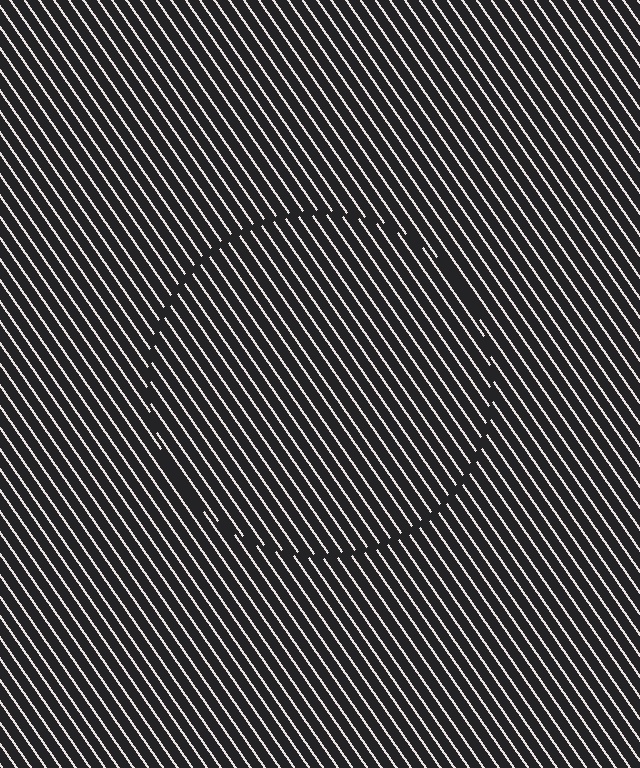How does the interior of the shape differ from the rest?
The interior of the shape contains the same grating, shifted by half a period — the contour is defined by the phase discontinuity where line-ends from the inner and outer gratings abut.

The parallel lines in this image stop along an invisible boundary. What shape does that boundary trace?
An illusory circle. The interior of the shape contains the same grating, shifted by half a period — the contour is defined by the phase discontinuity where line-ends from the inner and outer gratings abut.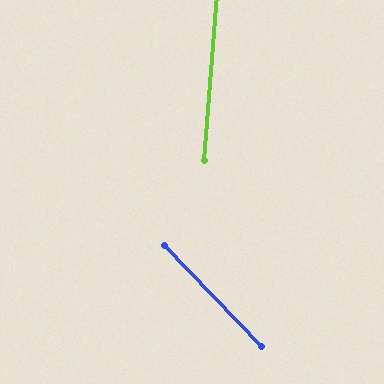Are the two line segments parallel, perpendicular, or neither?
Neither parallel nor perpendicular — they differ by about 48°.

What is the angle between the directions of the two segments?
Approximately 48 degrees.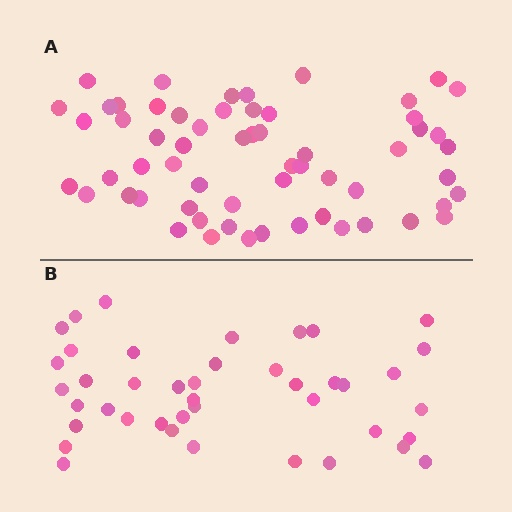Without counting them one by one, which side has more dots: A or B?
Region A (the top region) has more dots.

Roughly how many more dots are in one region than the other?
Region A has approximately 20 more dots than region B.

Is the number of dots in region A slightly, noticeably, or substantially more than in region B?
Region A has noticeably more, but not dramatically so. The ratio is roughly 1.4 to 1.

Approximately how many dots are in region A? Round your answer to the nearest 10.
About 60 dots.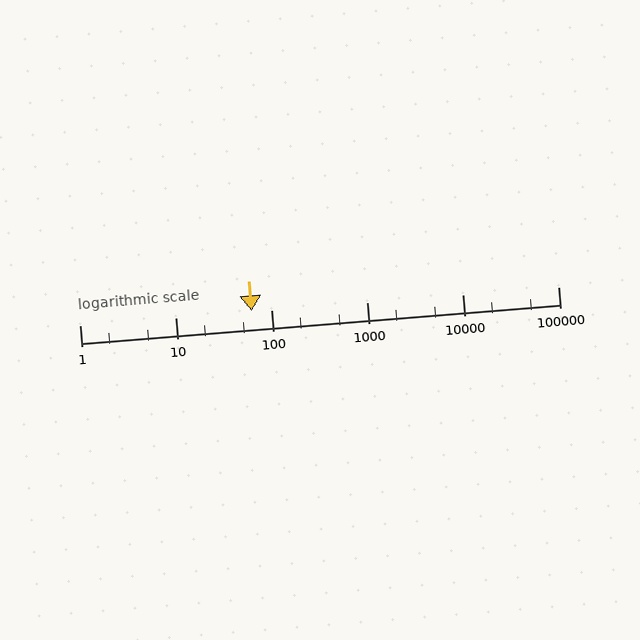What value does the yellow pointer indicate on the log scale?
The pointer indicates approximately 62.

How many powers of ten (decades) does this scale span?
The scale spans 5 decades, from 1 to 100000.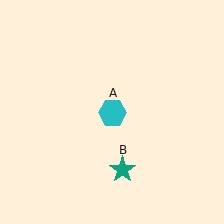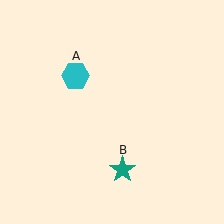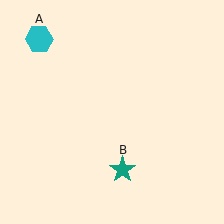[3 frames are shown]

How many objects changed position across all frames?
1 object changed position: cyan hexagon (object A).